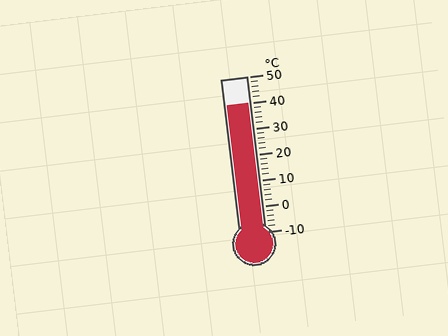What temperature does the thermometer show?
The thermometer shows approximately 40°C.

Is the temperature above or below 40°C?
The temperature is at 40°C.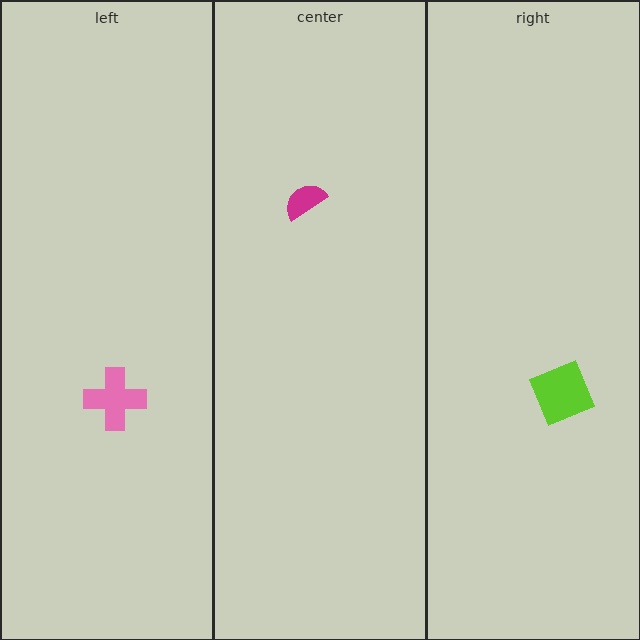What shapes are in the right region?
The lime square.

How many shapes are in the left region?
1.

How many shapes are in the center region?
1.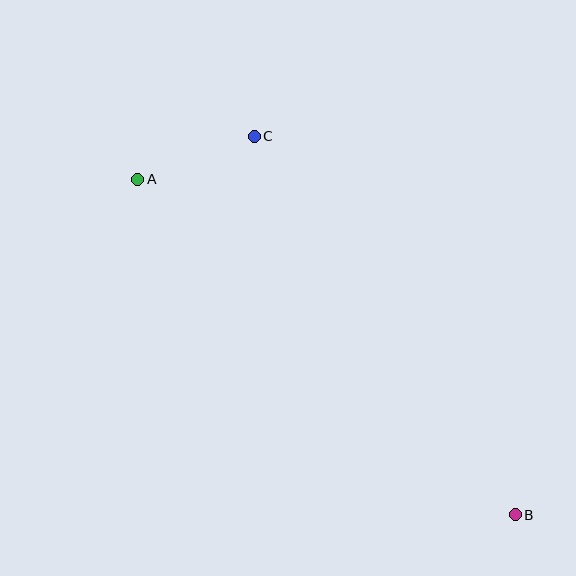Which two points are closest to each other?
Points A and C are closest to each other.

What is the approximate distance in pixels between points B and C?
The distance between B and C is approximately 460 pixels.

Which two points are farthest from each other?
Points A and B are farthest from each other.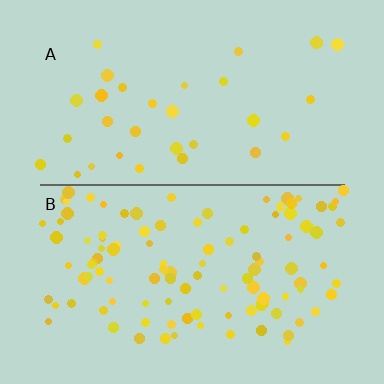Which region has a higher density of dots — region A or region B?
B (the bottom).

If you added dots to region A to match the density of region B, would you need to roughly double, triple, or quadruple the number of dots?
Approximately triple.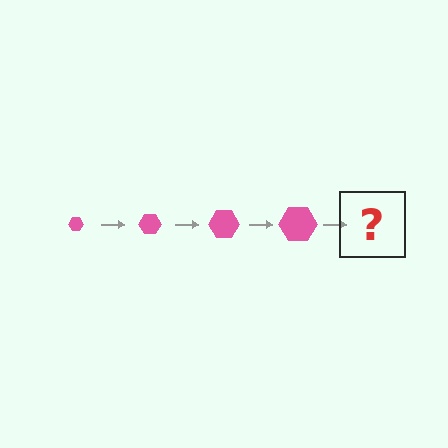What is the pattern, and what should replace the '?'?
The pattern is that the hexagon gets progressively larger each step. The '?' should be a pink hexagon, larger than the previous one.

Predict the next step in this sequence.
The next step is a pink hexagon, larger than the previous one.